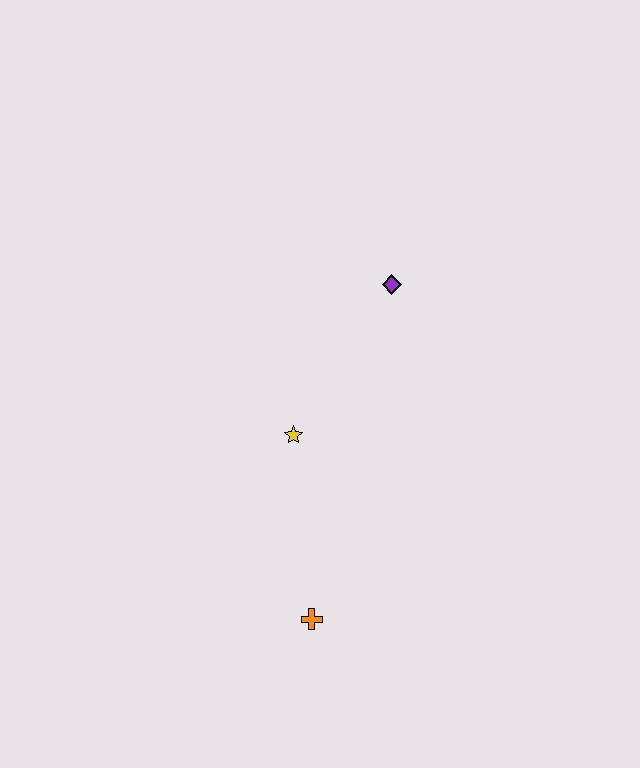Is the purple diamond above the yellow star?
Yes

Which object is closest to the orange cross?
The yellow star is closest to the orange cross.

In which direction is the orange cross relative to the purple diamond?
The orange cross is below the purple diamond.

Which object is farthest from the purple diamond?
The orange cross is farthest from the purple diamond.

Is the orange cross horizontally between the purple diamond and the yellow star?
Yes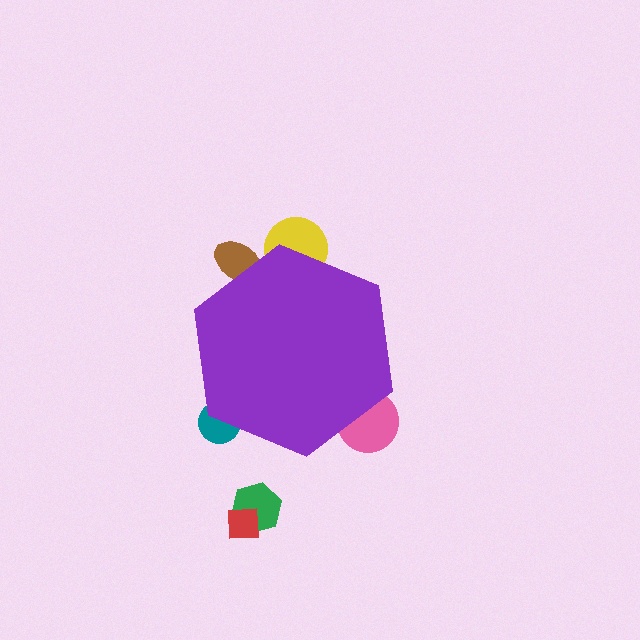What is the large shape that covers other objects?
A purple hexagon.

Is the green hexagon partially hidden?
No, the green hexagon is fully visible.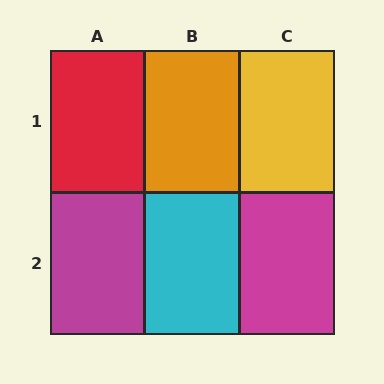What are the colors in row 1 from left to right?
Red, orange, yellow.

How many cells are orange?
1 cell is orange.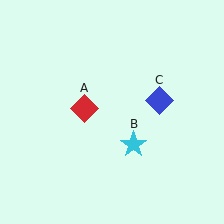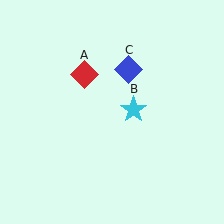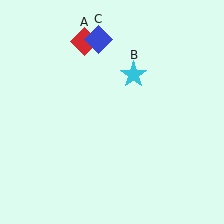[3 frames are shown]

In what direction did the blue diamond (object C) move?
The blue diamond (object C) moved up and to the left.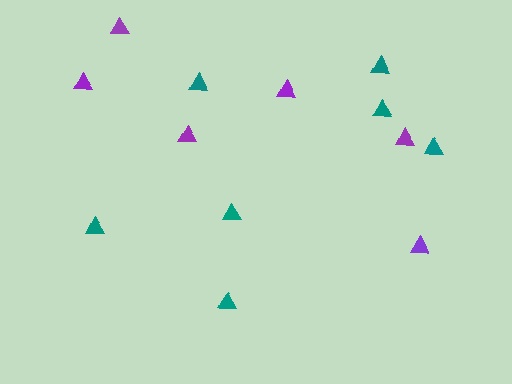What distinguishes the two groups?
There are 2 groups: one group of purple triangles (6) and one group of teal triangles (7).